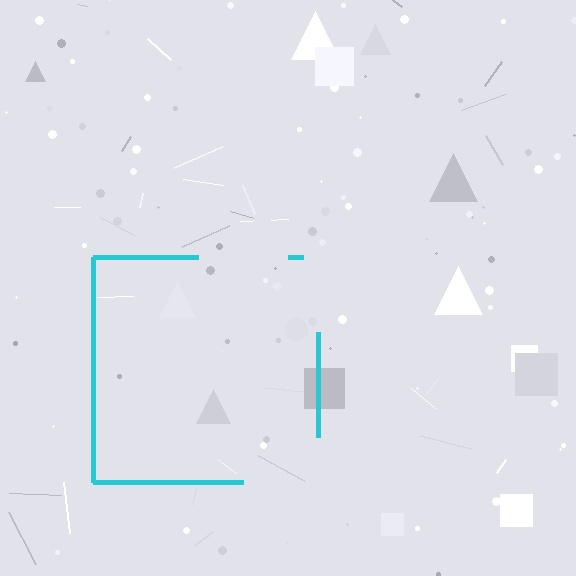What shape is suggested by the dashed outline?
The dashed outline suggests a square.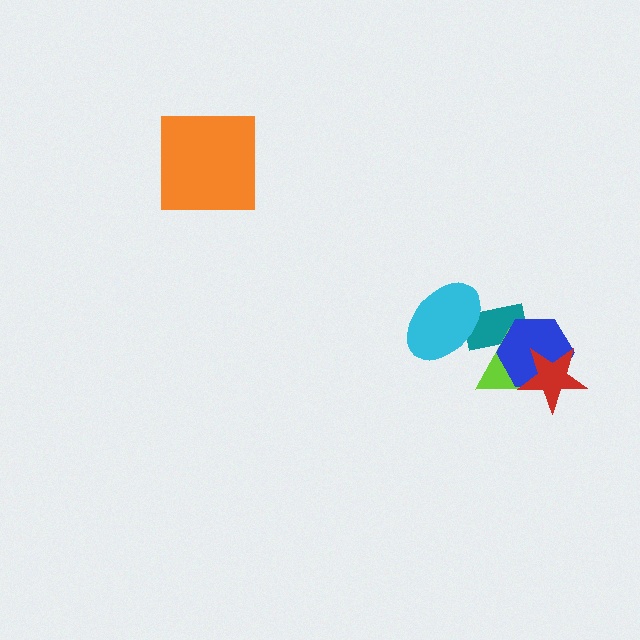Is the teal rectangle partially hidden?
Yes, it is partially covered by another shape.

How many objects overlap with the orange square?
0 objects overlap with the orange square.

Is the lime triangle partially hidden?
Yes, it is partially covered by another shape.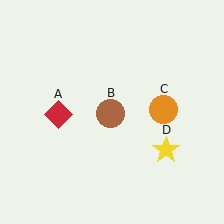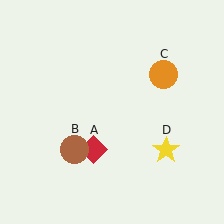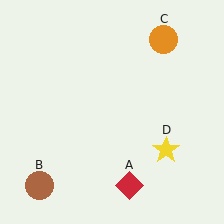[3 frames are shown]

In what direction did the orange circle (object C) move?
The orange circle (object C) moved up.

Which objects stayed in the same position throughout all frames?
Yellow star (object D) remained stationary.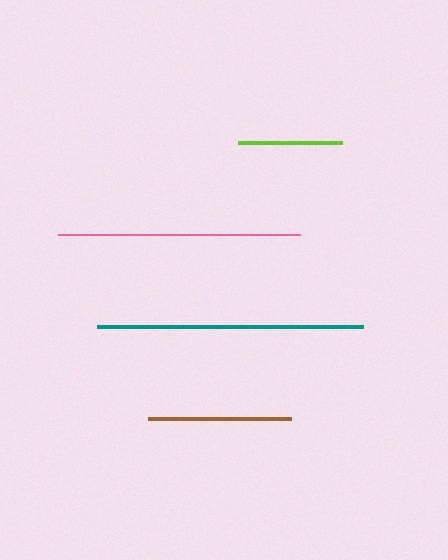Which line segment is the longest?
The teal line is the longest at approximately 266 pixels.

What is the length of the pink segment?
The pink segment is approximately 242 pixels long.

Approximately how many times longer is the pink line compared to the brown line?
The pink line is approximately 1.7 times the length of the brown line.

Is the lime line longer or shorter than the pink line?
The pink line is longer than the lime line.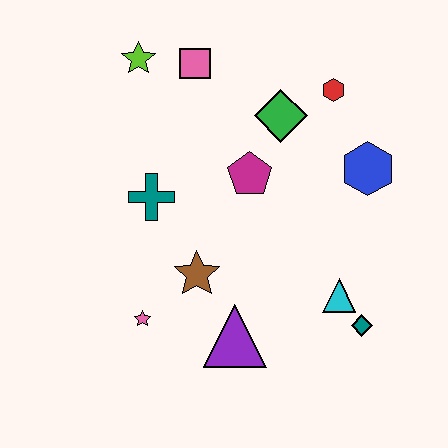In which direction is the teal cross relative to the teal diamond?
The teal cross is to the left of the teal diamond.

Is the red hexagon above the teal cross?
Yes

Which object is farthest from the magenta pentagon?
The teal diamond is farthest from the magenta pentagon.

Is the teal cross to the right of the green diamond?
No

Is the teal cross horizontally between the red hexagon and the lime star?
Yes